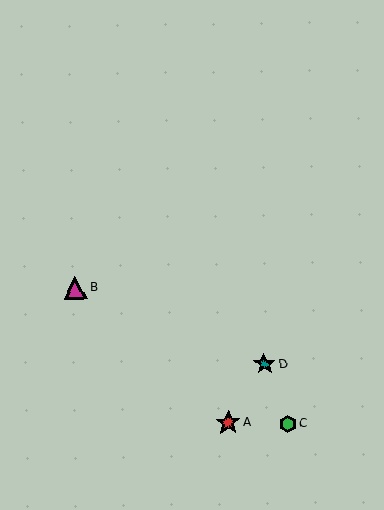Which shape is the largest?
The red star (labeled A) is the largest.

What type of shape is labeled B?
Shape B is a magenta triangle.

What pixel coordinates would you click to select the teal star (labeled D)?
Click at (264, 364) to select the teal star D.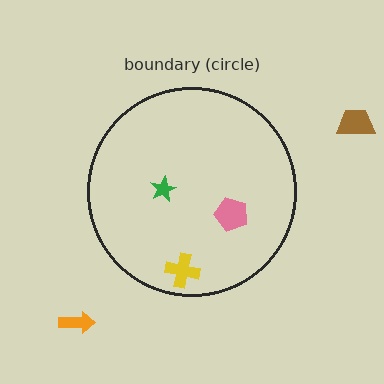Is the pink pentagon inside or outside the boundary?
Inside.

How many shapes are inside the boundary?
3 inside, 2 outside.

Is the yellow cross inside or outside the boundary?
Inside.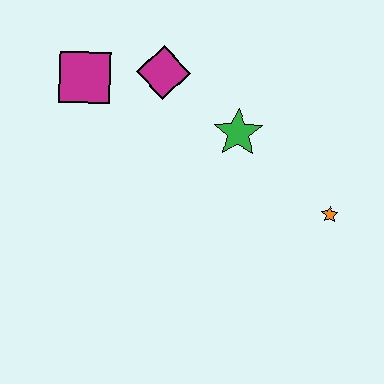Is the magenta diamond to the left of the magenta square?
No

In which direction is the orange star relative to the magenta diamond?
The orange star is to the right of the magenta diamond.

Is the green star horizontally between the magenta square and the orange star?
Yes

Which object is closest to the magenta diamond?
The magenta square is closest to the magenta diamond.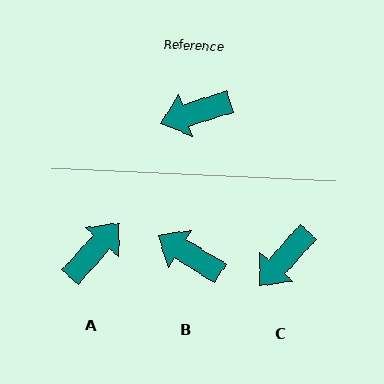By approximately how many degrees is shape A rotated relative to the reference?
Approximately 149 degrees clockwise.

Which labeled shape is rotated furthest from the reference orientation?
A, about 149 degrees away.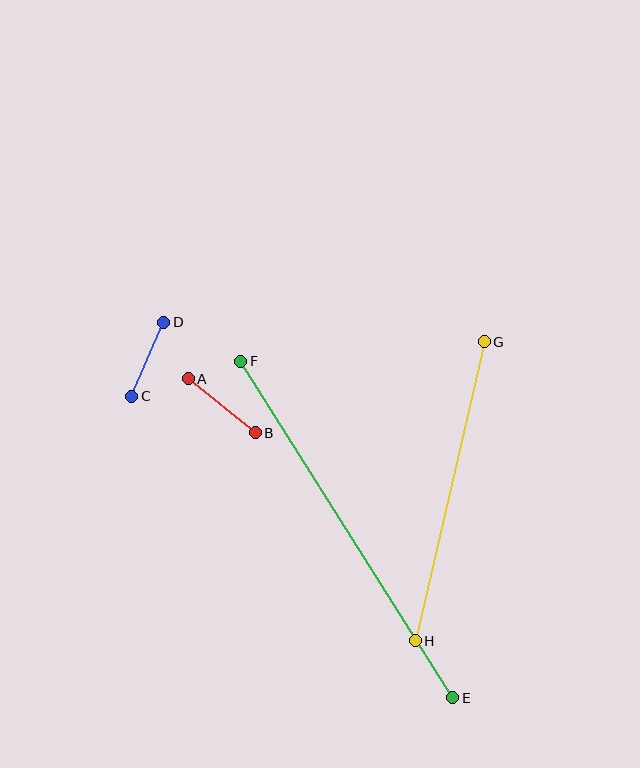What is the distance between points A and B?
The distance is approximately 86 pixels.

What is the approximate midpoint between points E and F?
The midpoint is at approximately (347, 530) pixels.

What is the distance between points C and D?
The distance is approximately 80 pixels.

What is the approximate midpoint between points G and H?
The midpoint is at approximately (450, 491) pixels.